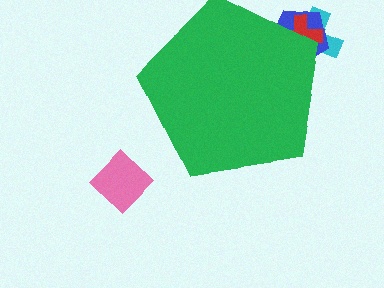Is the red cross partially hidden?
Yes, the red cross is partially hidden behind the green pentagon.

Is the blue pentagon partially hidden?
Yes, the blue pentagon is partially hidden behind the green pentagon.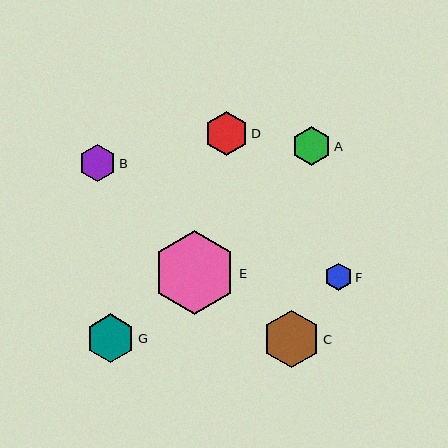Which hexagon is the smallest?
Hexagon F is the smallest with a size of approximately 27 pixels.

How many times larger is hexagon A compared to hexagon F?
Hexagon A is approximately 1.4 times the size of hexagon F.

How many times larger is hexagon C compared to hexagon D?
Hexagon C is approximately 1.3 times the size of hexagon D.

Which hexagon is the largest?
Hexagon E is the largest with a size of approximately 84 pixels.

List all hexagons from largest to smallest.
From largest to smallest: E, C, G, D, A, B, F.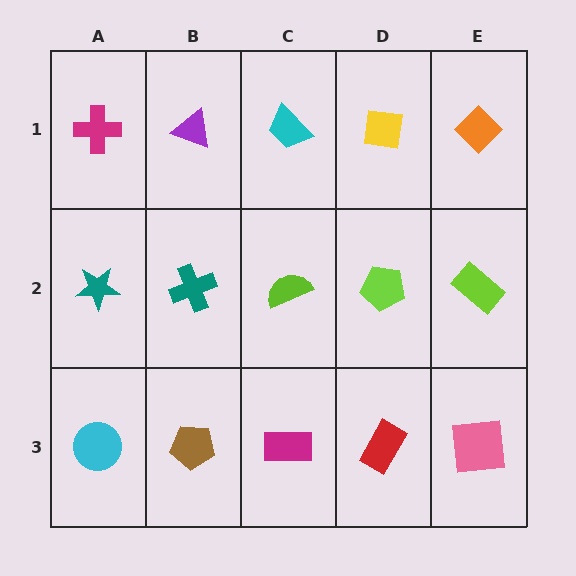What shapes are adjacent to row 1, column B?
A teal cross (row 2, column B), a magenta cross (row 1, column A), a cyan trapezoid (row 1, column C).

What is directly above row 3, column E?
A lime rectangle.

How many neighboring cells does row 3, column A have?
2.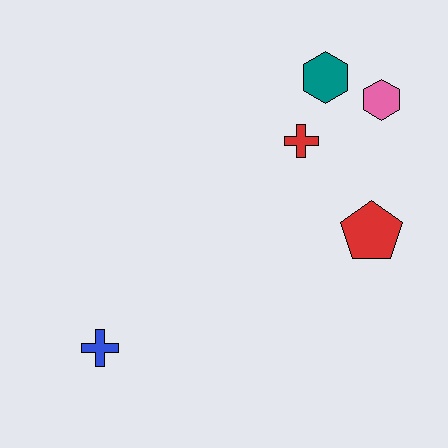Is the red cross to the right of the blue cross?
Yes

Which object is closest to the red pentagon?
The red cross is closest to the red pentagon.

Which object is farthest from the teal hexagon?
The blue cross is farthest from the teal hexagon.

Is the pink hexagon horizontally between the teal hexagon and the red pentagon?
No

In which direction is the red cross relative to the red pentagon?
The red cross is above the red pentagon.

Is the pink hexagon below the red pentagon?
No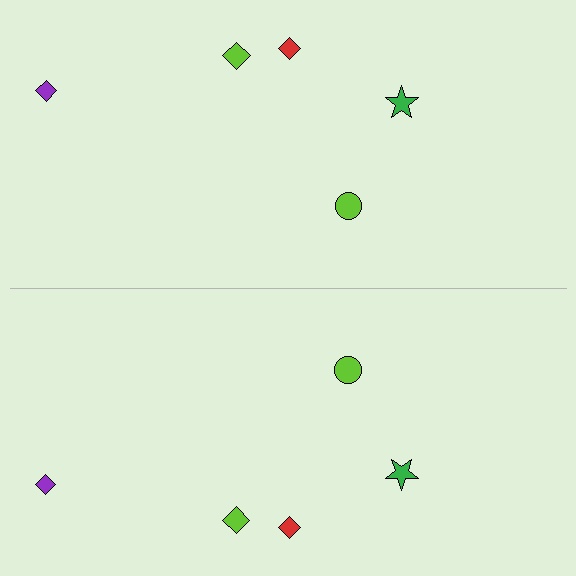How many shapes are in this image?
There are 10 shapes in this image.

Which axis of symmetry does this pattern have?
The pattern has a horizontal axis of symmetry running through the center of the image.